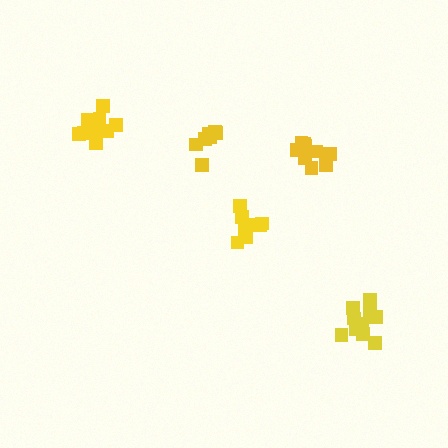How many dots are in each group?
Group 1: 10 dots, Group 2: 7 dots, Group 3: 11 dots, Group 4: 8 dots, Group 5: 9 dots (45 total).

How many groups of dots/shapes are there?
There are 5 groups.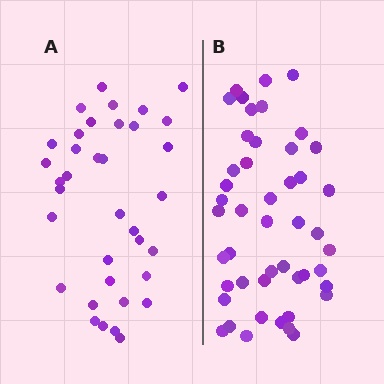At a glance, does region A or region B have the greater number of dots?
Region B (the right region) has more dots.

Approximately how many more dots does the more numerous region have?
Region B has roughly 12 or so more dots than region A.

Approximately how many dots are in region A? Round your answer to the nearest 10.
About 40 dots. (The exact count is 36, which rounds to 40.)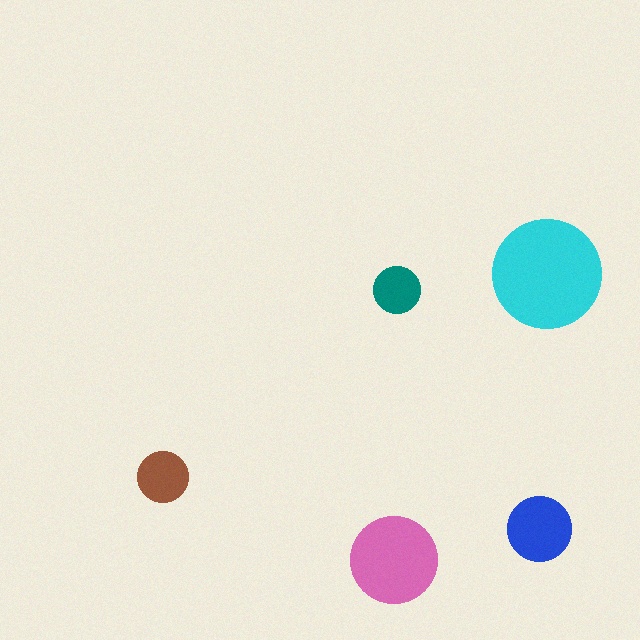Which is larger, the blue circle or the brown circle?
The blue one.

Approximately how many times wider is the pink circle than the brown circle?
About 1.5 times wider.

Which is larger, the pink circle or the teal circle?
The pink one.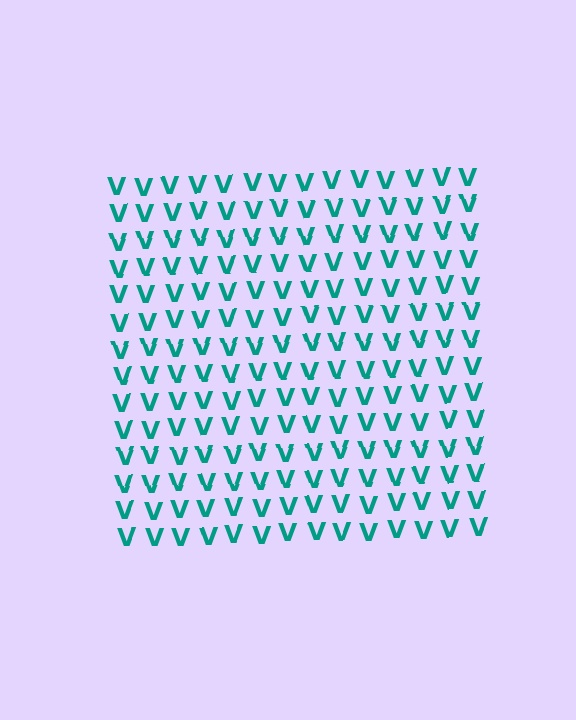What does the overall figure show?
The overall figure shows a square.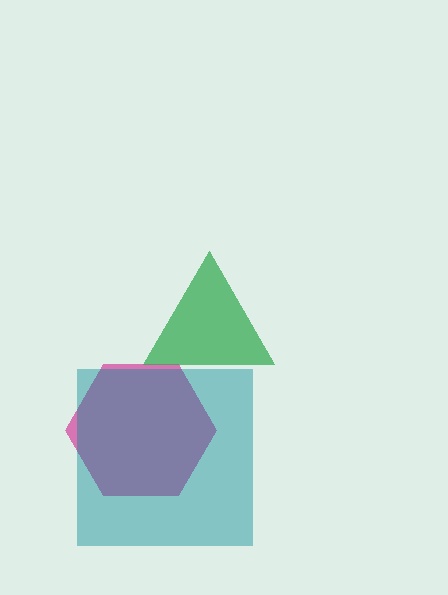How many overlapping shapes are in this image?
There are 3 overlapping shapes in the image.